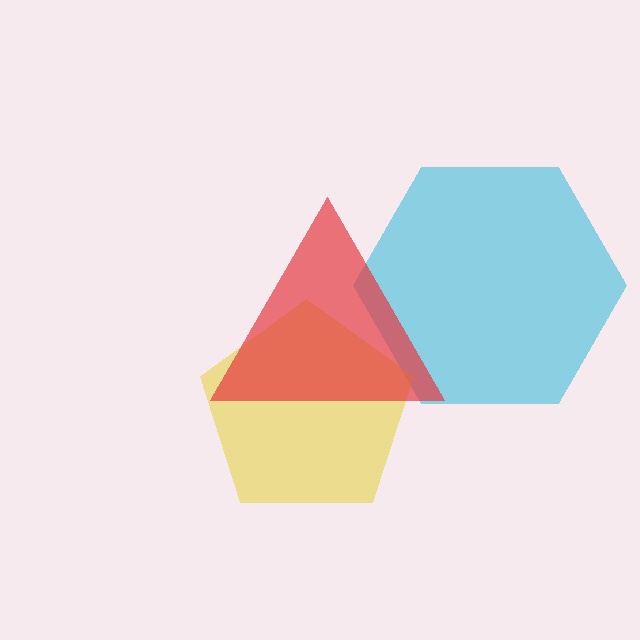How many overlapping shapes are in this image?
There are 3 overlapping shapes in the image.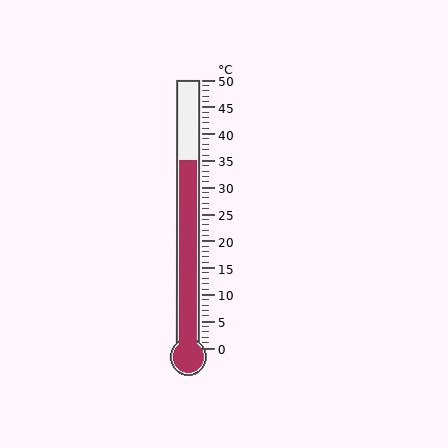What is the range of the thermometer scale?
The thermometer scale ranges from 0°C to 50°C.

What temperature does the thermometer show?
The thermometer shows approximately 35°C.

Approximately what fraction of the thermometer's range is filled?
The thermometer is filled to approximately 70% of its range.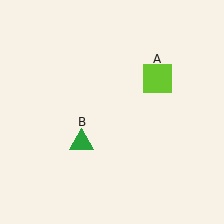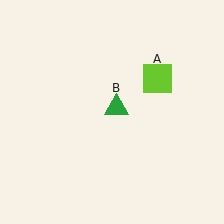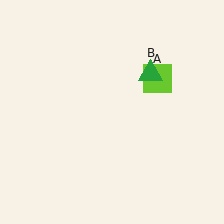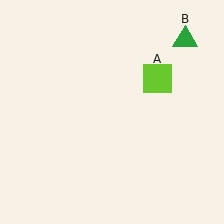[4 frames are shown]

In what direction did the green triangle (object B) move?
The green triangle (object B) moved up and to the right.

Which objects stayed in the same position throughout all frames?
Lime square (object A) remained stationary.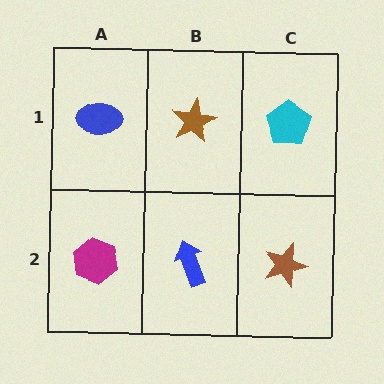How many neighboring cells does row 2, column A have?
2.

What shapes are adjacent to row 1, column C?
A brown star (row 2, column C), a brown star (row 1, column B).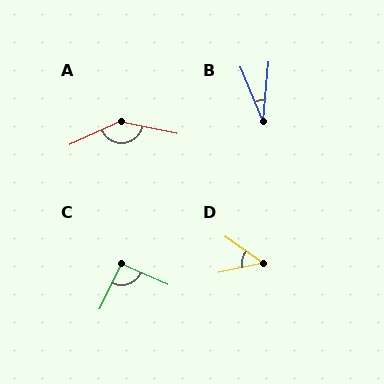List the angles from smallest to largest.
B (28°), D (47°), C (93°), A (144°).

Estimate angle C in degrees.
Approximately 93 degrees.